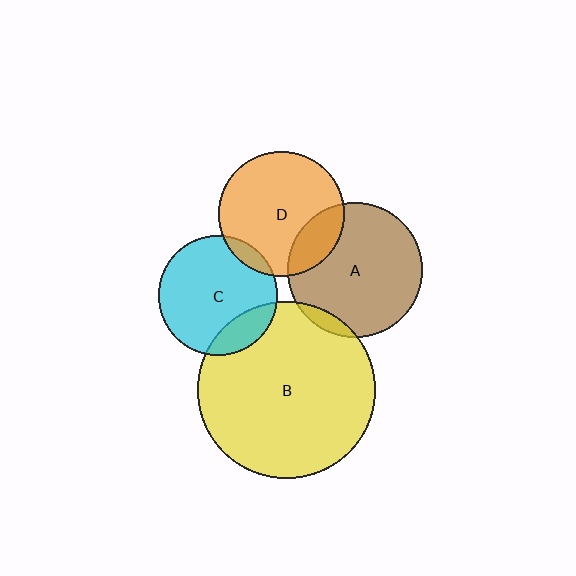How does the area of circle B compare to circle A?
Approximately 1.7 times.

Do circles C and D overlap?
Yes.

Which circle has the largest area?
Circle B (yellow).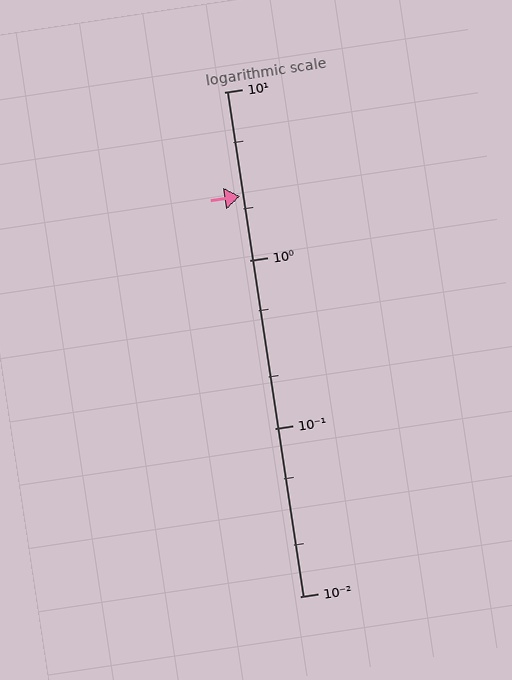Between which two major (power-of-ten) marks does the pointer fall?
The pointer is between 1 and 10.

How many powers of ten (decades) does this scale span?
The scale spans 3 decades, from 0.01 to 10.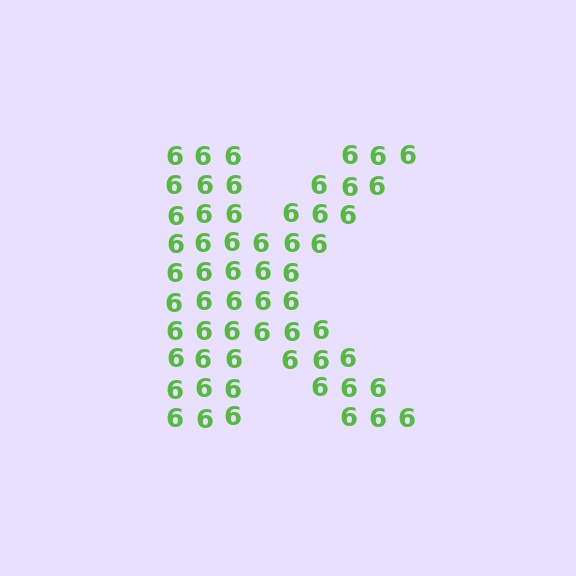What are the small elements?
The small elements are digit 6's.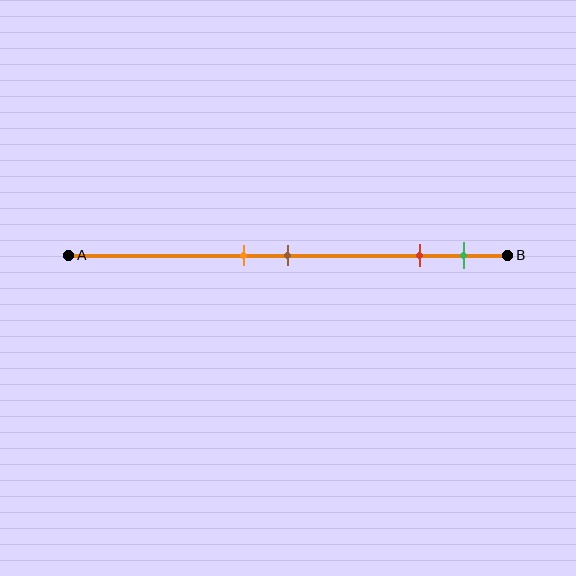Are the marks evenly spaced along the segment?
No, the marks are not evenly spaced.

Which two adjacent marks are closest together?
The orange and brown marks are the closest adjacent pair.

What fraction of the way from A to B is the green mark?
The green mark is approximately 90% (0.9) of the way from A to B.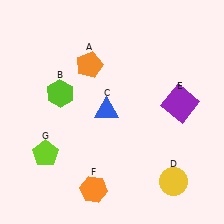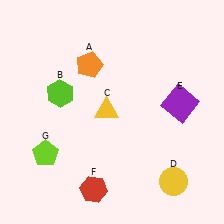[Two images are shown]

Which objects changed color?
C changed from blue to yellow. F changed from orange to red.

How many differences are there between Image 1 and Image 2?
There are 2 differences between the two images.